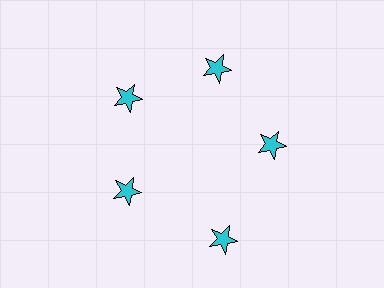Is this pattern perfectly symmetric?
No. The 5 cyan stars are arranged in a ring, but one element near the 5 o'clock position is pushed outward from the center, breaking the 5-fold rotational symmetry.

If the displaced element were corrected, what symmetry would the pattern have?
It would have 5-fold rotational symmetry — the pattern would map onto itself every 72 degrees.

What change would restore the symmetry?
The symmetry would be restored by moving it inward, back onto the ring so that all 5 stars sit at equal angles and equal distance from the center.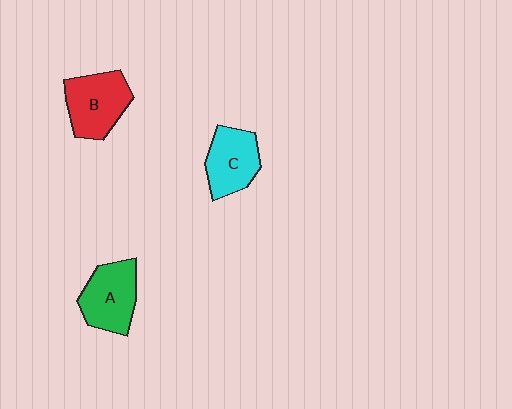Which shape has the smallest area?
Shape C (cyan).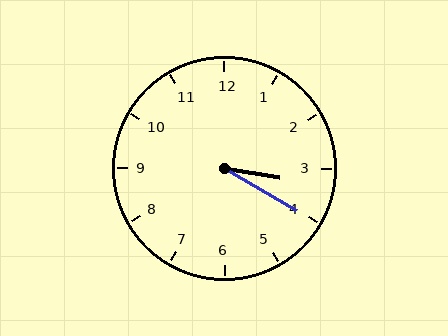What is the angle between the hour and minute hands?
Approximately 20 degrees.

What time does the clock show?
3:20.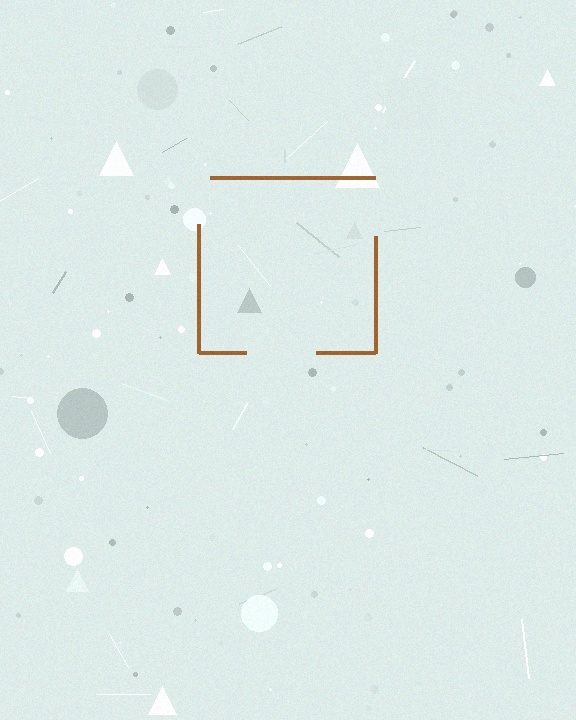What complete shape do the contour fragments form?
The contour fragments form a square.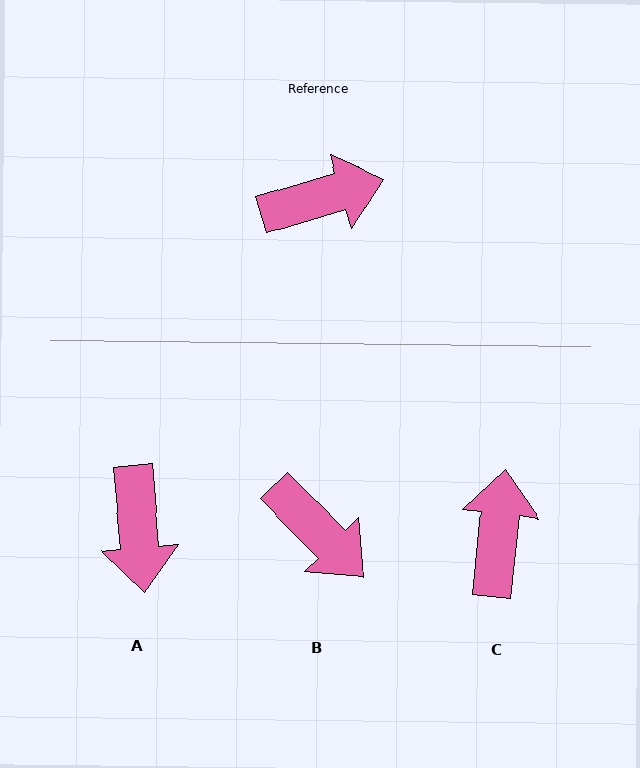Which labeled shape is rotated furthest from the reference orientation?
A, about 101 degrees away.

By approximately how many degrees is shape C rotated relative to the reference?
Approximately 67 degrees counter-clockwise.